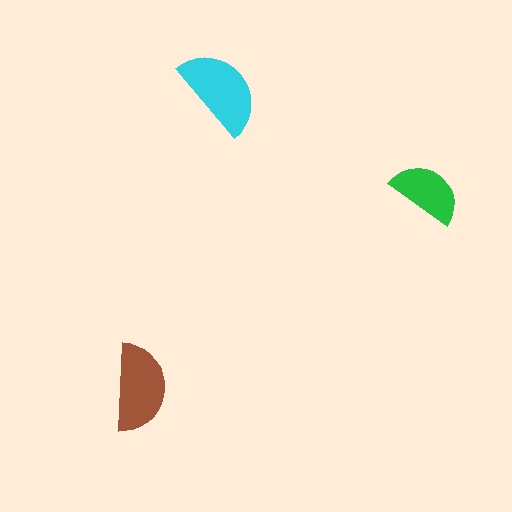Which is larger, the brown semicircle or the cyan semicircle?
The cyan one.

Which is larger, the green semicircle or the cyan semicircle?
The cyan one.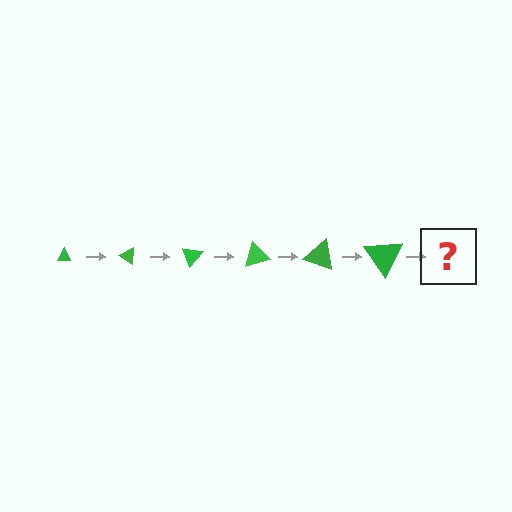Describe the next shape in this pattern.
It should be a triangle, larger than the previous one and rotated 210 degrees from the start.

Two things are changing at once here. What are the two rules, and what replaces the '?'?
The two rules are that the triangle grows larger each step and it rotates 35 degrees each step. The '?' should be a triangle, larger than the previous one and rotated 210 degrees from the start.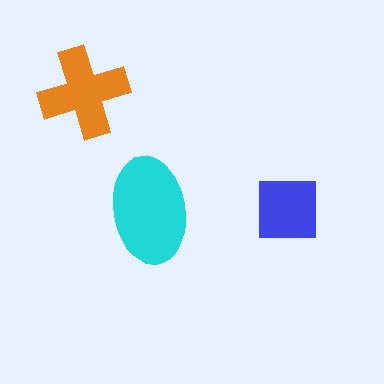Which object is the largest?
The cyan ellipse.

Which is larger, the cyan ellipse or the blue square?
The cyan ellipse.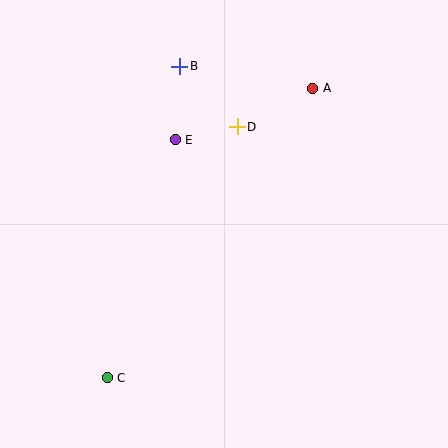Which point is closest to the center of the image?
Point E at (175, 140) is closest to the center.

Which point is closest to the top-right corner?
Point A is closest to the top-right corner.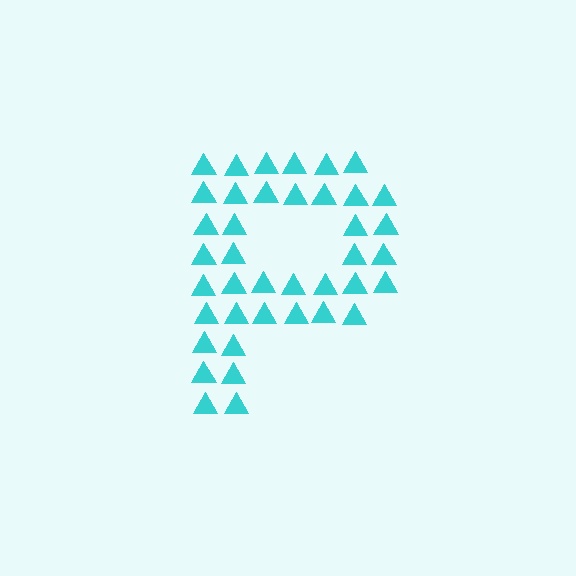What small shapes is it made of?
It is made of small triangles.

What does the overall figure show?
The overall figure shows the letter P.